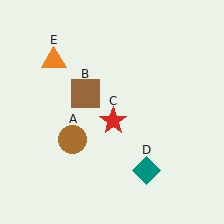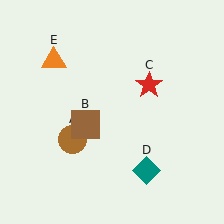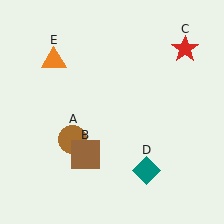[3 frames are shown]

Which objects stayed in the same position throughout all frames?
Brown circle (object A) and teal diamond (object D) and orange triangle (object E) remained stationary.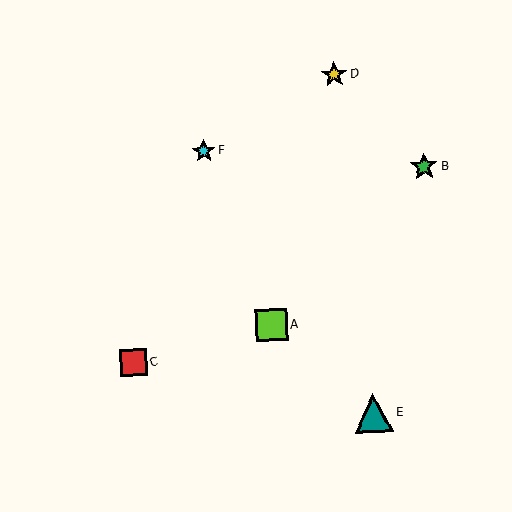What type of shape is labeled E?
Shape E is a teal triangle.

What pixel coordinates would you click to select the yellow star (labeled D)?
Click at (334, 74) to select the yellow star D.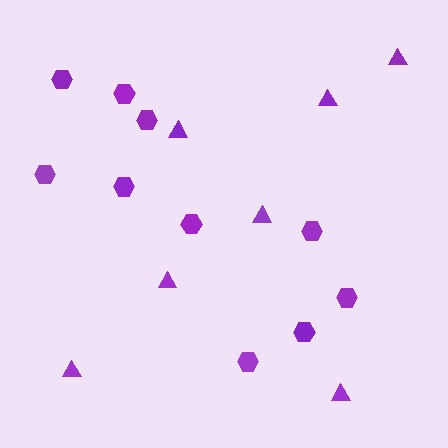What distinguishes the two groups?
There are 2 groups: one group of triangles (7) and one group of hexagons (10).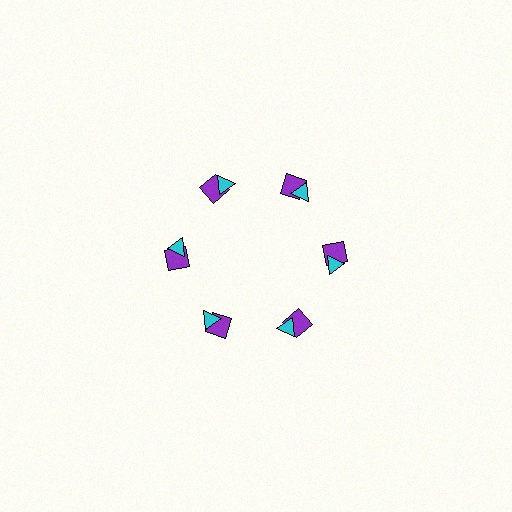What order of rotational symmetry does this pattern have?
This pattern has 6-fold rotational symmetry.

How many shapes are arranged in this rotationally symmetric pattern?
There are 12 shapes, arranged in 6 groups of 2.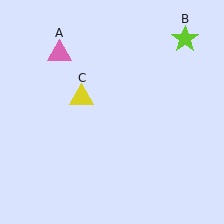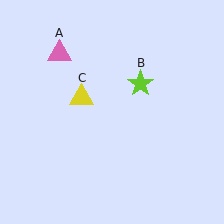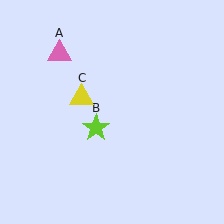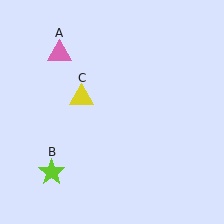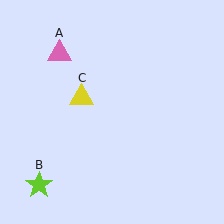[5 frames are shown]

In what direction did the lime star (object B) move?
The lime star (object B) moved down and to the left.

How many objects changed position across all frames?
1 object changed position: lime star (object B).